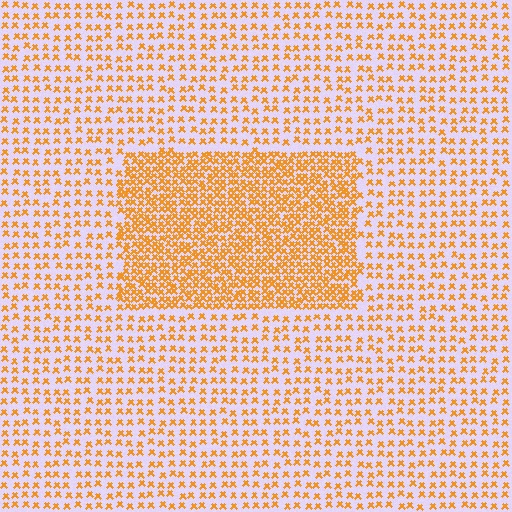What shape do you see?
I see a rectangle.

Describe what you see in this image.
The image contains small orange elements arranged at two different densities. A rectangle-shaped region is visible where the elements are more densely packed than the surrounding area.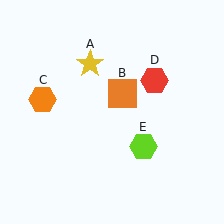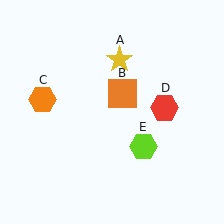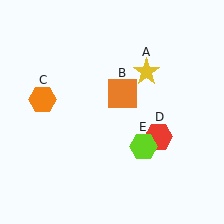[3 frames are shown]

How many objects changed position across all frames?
2 objects changed position: yellow star (object A), red hexagon (object D).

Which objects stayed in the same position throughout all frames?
Orange square (object B) and orange hexagon (object C) and lime hexagon (object E) remained stationary.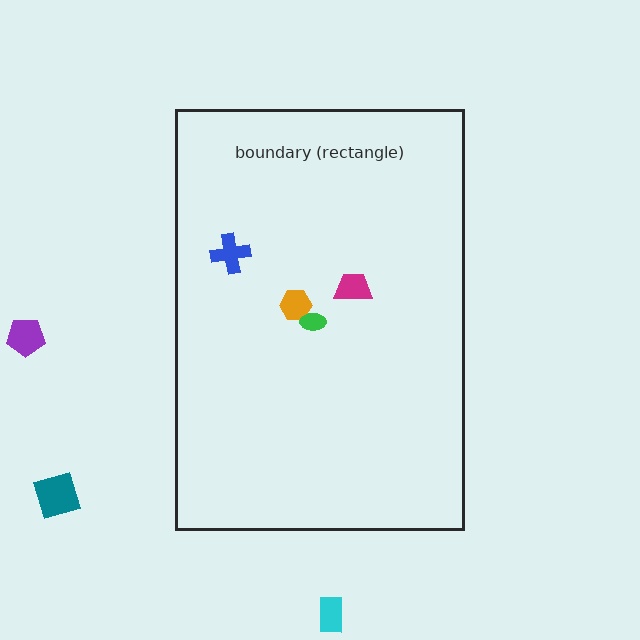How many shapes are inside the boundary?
4 inside, 3 outside.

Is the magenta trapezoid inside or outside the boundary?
Inside.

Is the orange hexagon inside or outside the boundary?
Inside.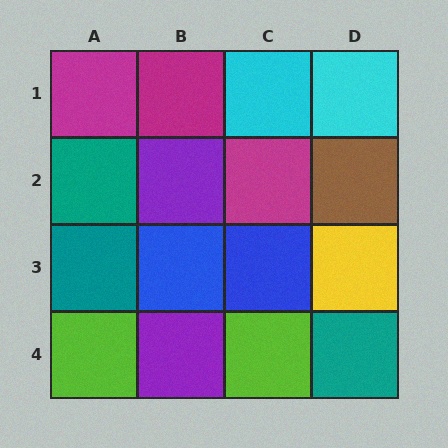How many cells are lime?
2 cells are lime.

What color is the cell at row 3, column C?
Blue.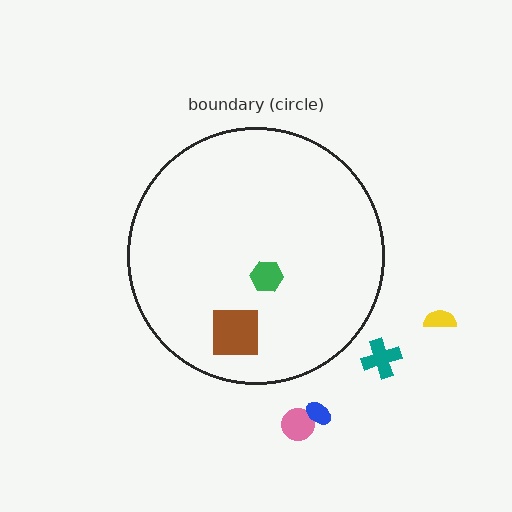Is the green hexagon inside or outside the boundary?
Inside.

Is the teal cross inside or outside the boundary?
Outside.